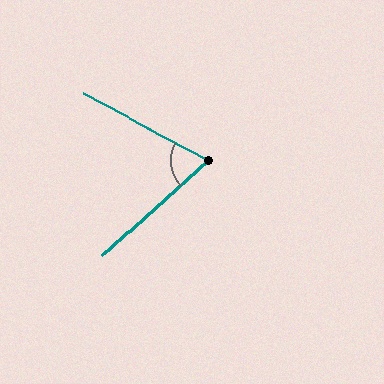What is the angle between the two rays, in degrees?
Approximately 70 degrees.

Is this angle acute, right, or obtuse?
It is acute.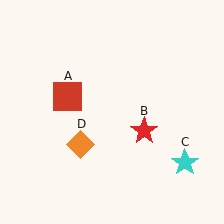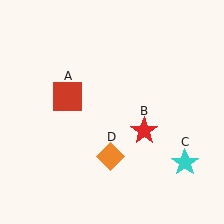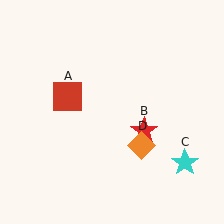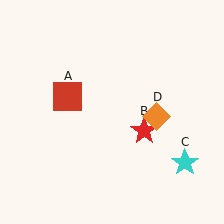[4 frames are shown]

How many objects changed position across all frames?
1 object changed position: orange diamond (object D).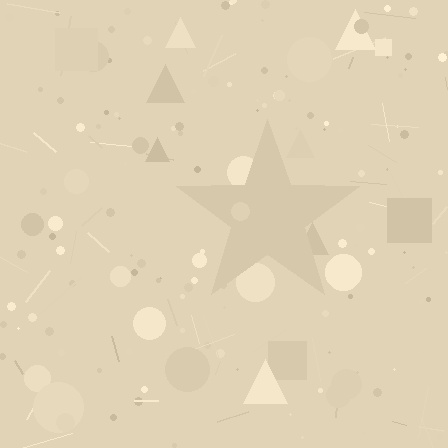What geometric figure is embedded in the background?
A star is embedded in the background.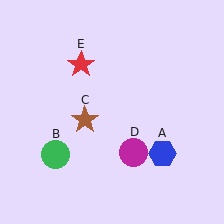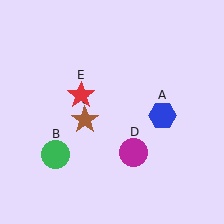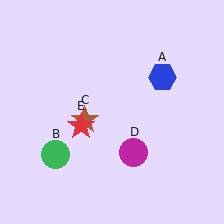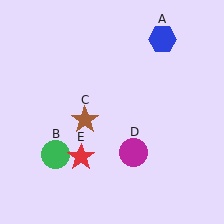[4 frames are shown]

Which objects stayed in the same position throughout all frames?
Green circle (object B) and brown star (object C) and magenta circle (object D) remained stationary.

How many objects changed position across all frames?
2 objects changed position: blue hexagon (object A), red star (object E).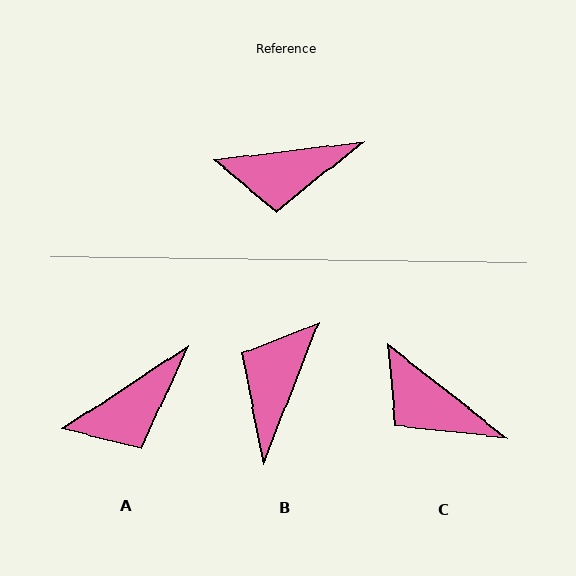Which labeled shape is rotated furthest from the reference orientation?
B, about 118 degrees away.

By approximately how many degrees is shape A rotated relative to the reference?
Approximately 27 degrees counter-clockwise.